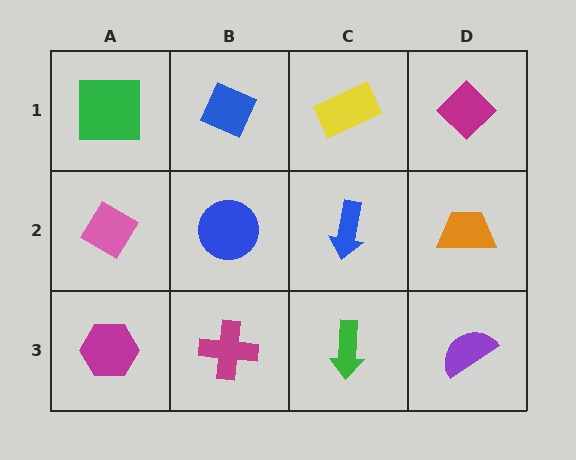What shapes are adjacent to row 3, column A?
A pink diamond (row 2, column A), a magenta cross (row 3, column B).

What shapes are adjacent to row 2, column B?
A blue diamond (row 1, column B), a magenta cross (row 3, column B), a pink diamond (row 2, column A), a blue arrow (row 2, column C).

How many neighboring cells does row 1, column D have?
2.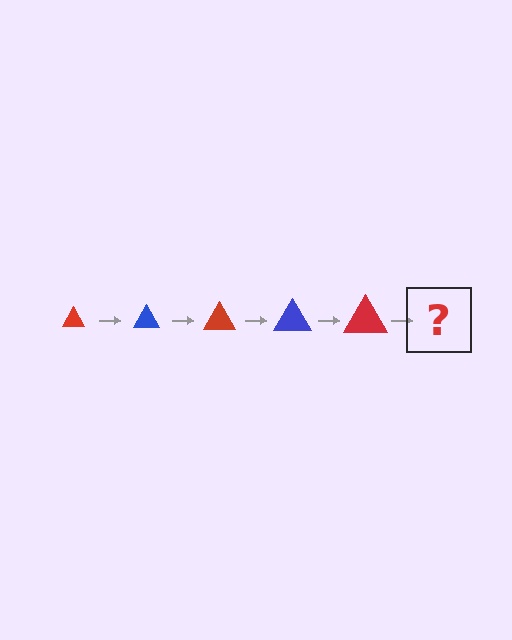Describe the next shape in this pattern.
It should be a blue triangle, larger than the previous one.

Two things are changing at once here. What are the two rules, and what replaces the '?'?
The two rules are that the triangle grows larger each step and the color cycles through red and blue. The '?' should be a blue triangle, larger than the previous one.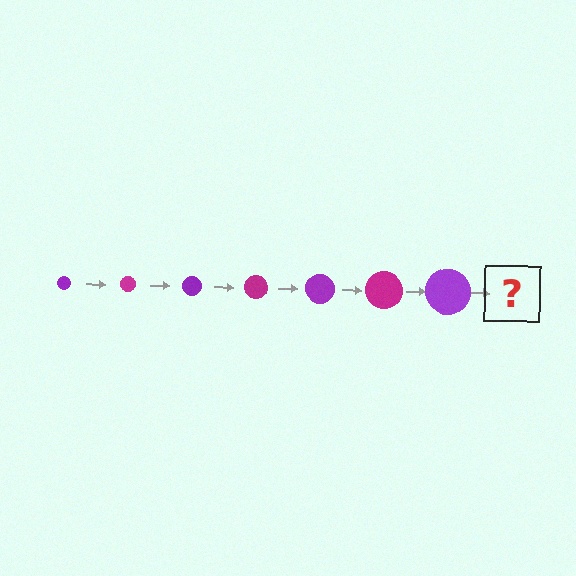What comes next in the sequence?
The next element should be a magenta circle, larger than the previous one.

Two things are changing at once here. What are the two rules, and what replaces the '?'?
The two rules are that the circle grows larger each step and the color cycles through purple and magenta. The '?' should be a magenta circle, larger than the previous one.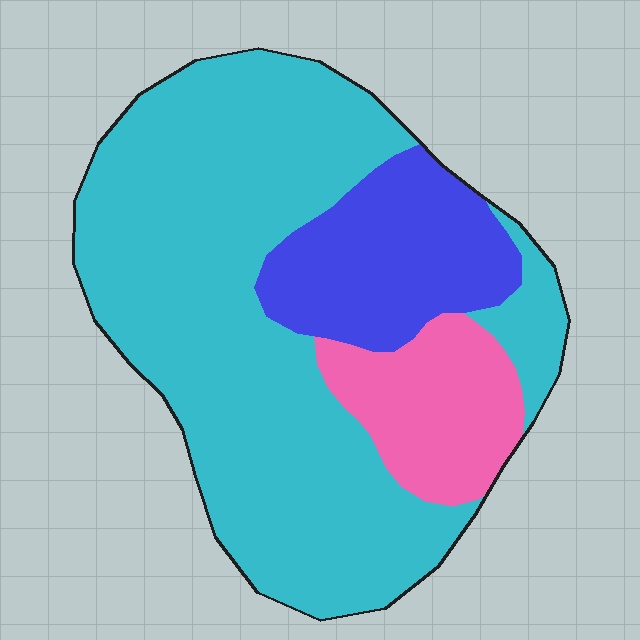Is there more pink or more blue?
Blue.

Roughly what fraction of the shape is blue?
Blue covers around 20% of the shape.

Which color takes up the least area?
Pink, at roughly 15%.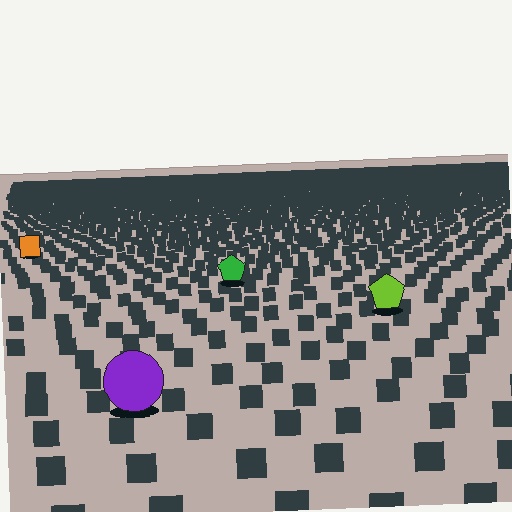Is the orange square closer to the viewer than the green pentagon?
No. The green pentagon is closer — you can tell from the texture gradient: the ground texture is coarser near it.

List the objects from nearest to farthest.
From nearest to farthest: the purple circle, the lime pentagon, the green pentagon, the orange square.